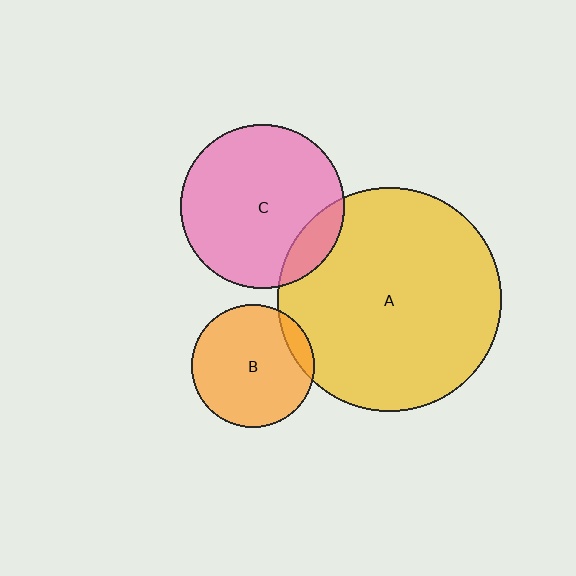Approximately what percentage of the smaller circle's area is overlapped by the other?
Approximately 15%.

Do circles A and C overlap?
Yes.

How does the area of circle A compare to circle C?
Approximately 1.9 times.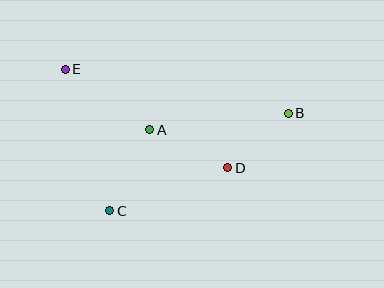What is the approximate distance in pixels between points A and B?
The distance between A and B is approximately 139 pixels.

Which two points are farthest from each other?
Points B and E are farthest from each other.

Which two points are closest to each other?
Points B and D are closest to each other.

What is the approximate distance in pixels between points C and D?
The distance between C and D is approximately 125 pixels.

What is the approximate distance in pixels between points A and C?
The distance between A and C is approximately 90 pixels.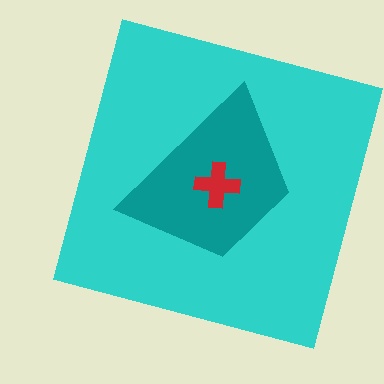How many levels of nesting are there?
3.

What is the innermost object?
The red cross.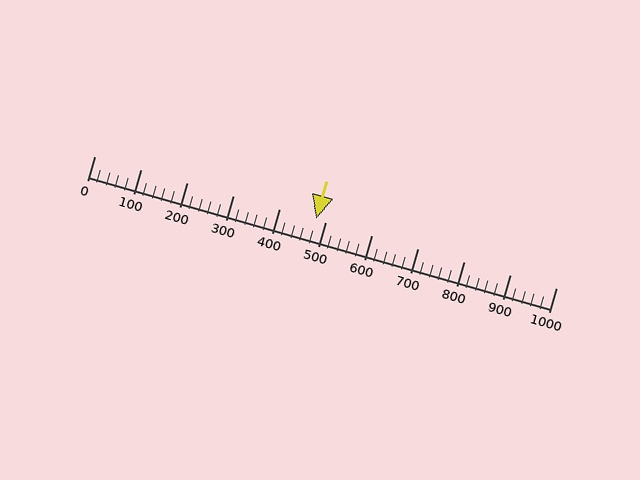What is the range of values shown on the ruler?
The ruler shows values from 0 to 1000.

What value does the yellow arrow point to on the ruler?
The yellow arrow points to approximately 480.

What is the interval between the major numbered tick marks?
The major tick marks are spaced 100 units apart.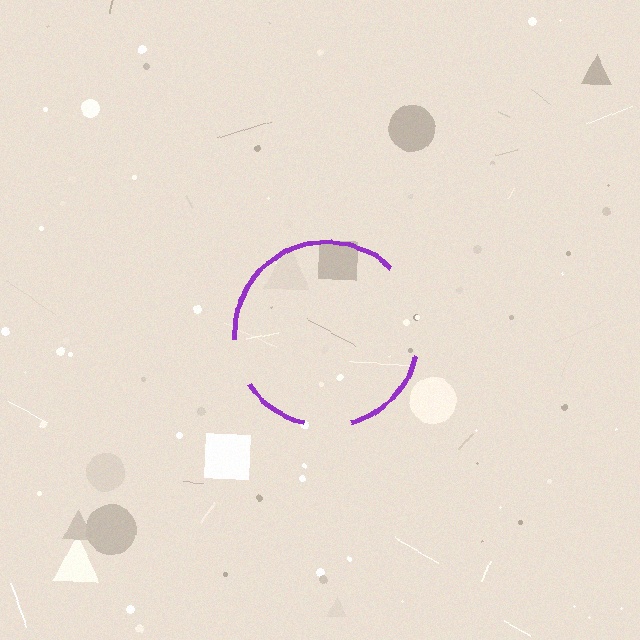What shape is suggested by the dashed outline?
The dashed outline suggests a circle.